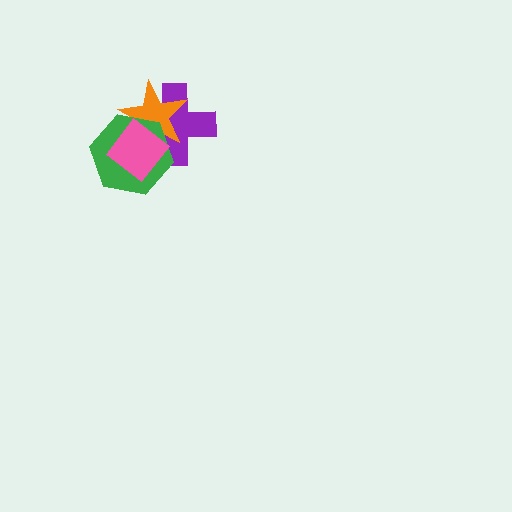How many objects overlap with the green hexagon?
3 objects overlap with the green hexagon.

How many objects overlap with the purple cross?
3 objects overlap with the purple cross.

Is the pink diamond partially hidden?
No, no other shape covers it.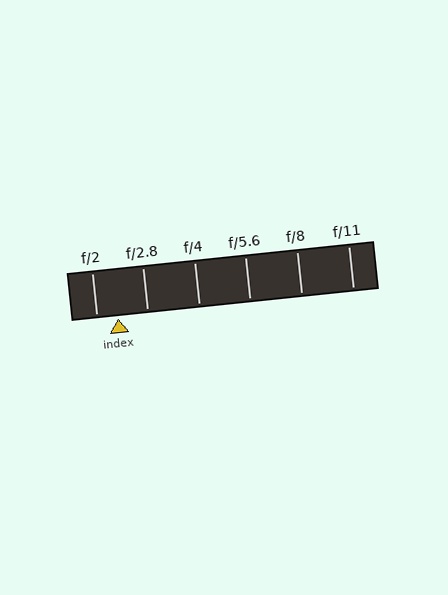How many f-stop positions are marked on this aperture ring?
There are 6 f-stop positions marked.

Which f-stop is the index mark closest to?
The index mark is closest to f/2.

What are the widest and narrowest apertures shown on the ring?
The widest aperture shown is f/2 and the narrowest is f/11.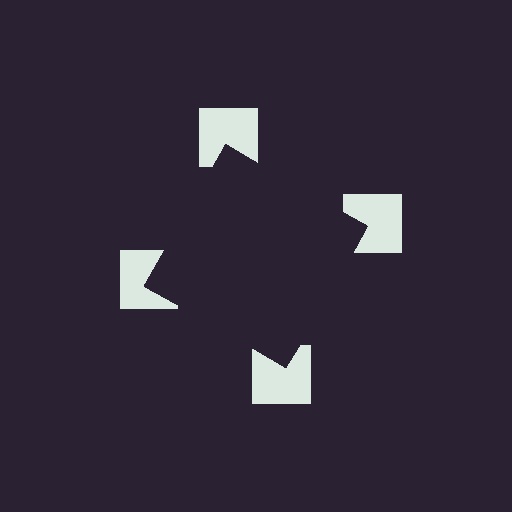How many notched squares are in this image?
There are 4 — one at each vertex of the illusory square.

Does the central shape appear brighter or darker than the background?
It typically appears slightly darker than the background, even though no actual brightness change is drawn.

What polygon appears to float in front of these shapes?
An illusory square — its edges are inferred from the aligned wedge cuts in the notched squares, not physically drawn.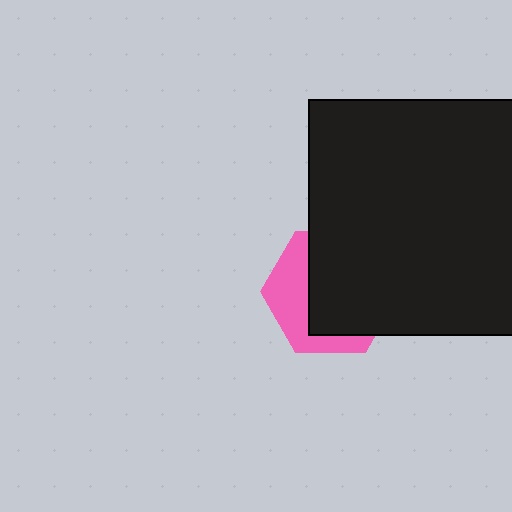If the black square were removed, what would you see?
You would see the complete pink hexagon.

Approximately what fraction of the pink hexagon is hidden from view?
Roughly 63% of the pink hexagon is hidden behind the black square.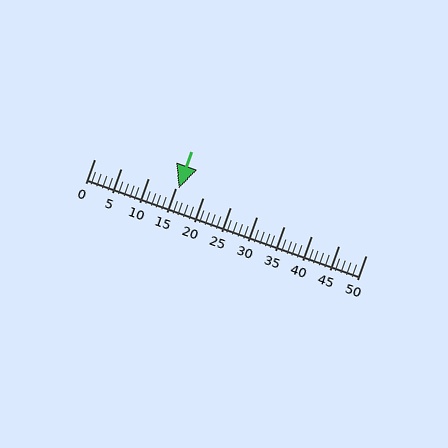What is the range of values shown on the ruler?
The ruler shows values from 0 to 50.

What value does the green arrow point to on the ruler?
The green arrow points to approximately 16.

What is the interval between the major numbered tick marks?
The major tick marks are spaced 5 units apart.